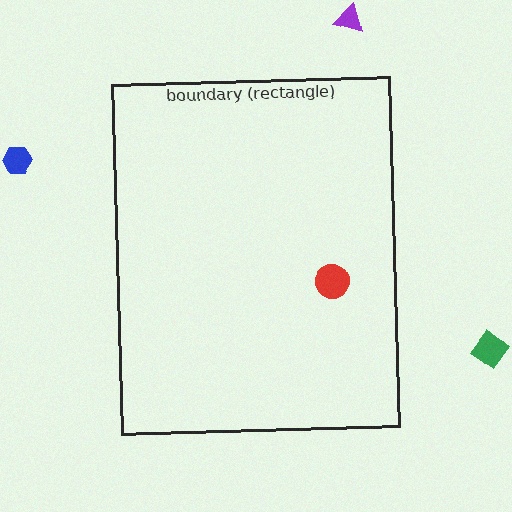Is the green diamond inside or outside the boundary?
Outside.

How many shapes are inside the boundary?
1 inside, 3 outside.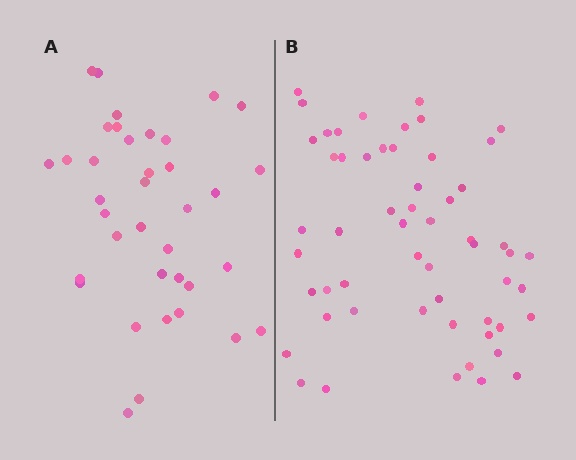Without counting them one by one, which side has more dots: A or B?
Region B (the right region) has more dots.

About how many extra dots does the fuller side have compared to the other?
Region B has approximately 20 more dots than region A.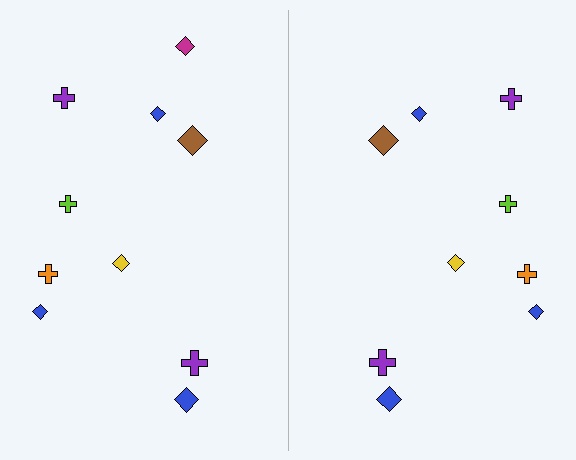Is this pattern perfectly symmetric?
No, the pattern is not perfectly symmetric. A magenta diamond is missing from the right side.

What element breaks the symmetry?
A magenta diamond is missing from the right side.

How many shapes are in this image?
There are 19 shapes in this image.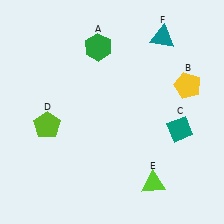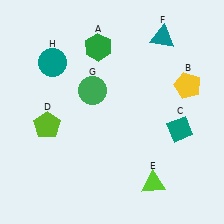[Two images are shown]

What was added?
A green circle (G), a teal circle (H) were added in Image 2.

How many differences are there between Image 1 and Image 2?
There are 2 differences between the two images.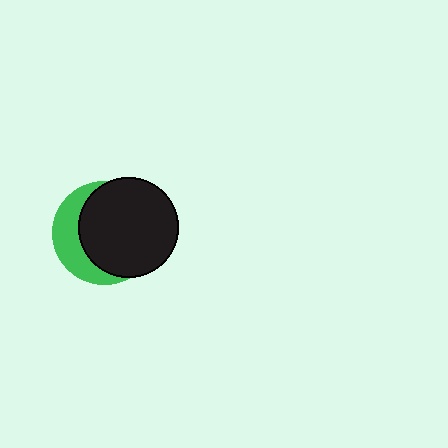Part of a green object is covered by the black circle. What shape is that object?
It is a circle.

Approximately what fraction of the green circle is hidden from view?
Roughly 68% of the green circle is hidden behind the black circle.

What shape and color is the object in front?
The object in front is a black circle.